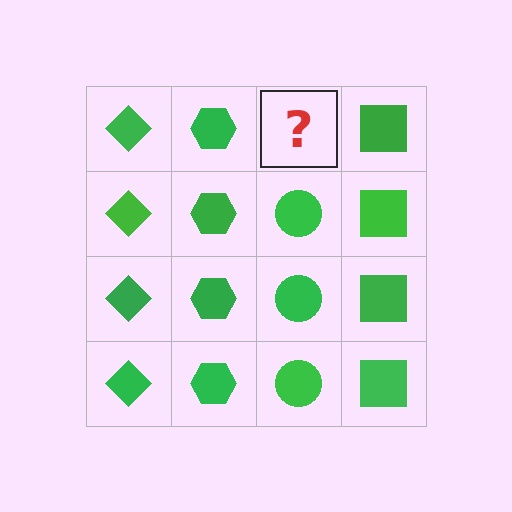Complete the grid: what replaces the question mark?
The question mark should be replaced with a green circle.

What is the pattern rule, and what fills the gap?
The rule is that each column has a consistent shape. The gap should be filled with a green circle.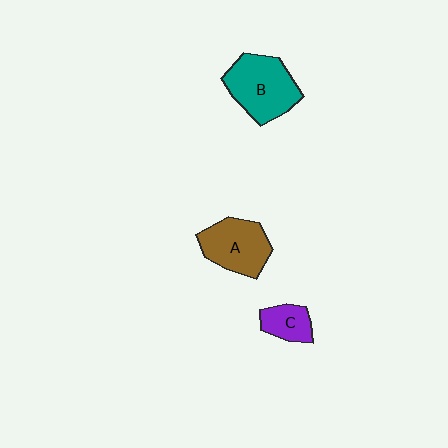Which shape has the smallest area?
Shape C (purple).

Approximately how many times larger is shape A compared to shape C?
Approximately 1.9 times.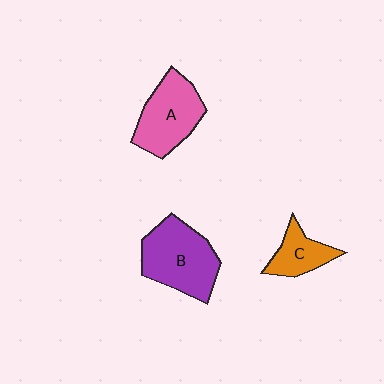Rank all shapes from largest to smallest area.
From largest to smallest: B (purple), A (pink), C (orange).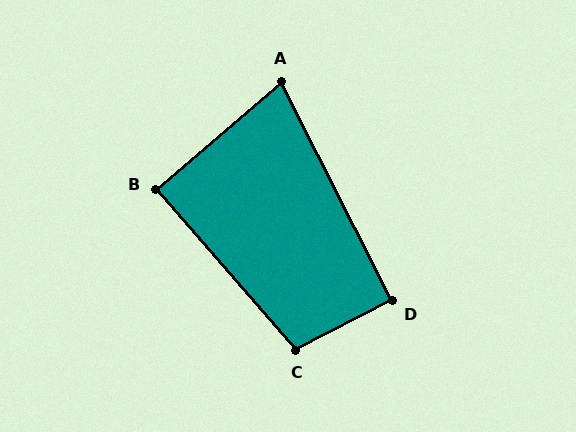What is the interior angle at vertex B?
Approximately 90 degrees (approximately right).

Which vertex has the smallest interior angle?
A, at approximately 76 degrees.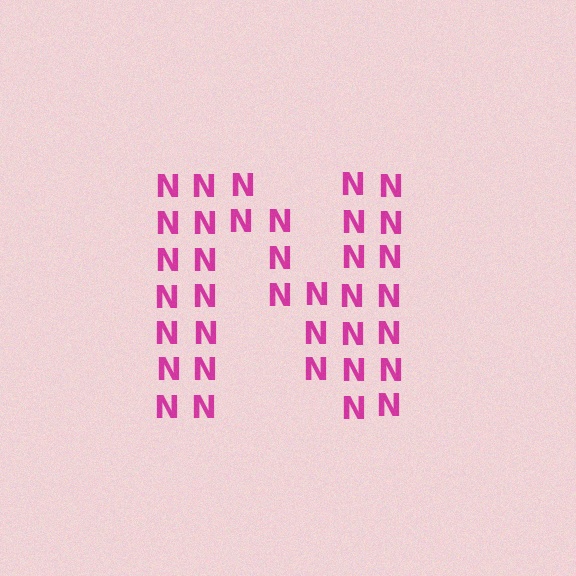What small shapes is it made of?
It is made of small letter N's.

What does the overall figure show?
The overall figure shows the letter N.